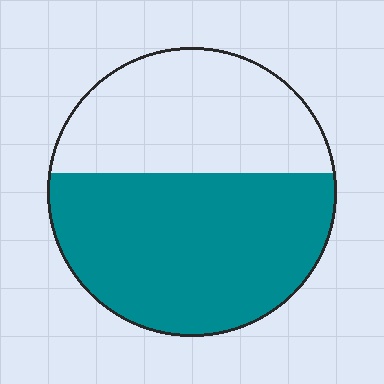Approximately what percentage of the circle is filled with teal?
Approximately 60%.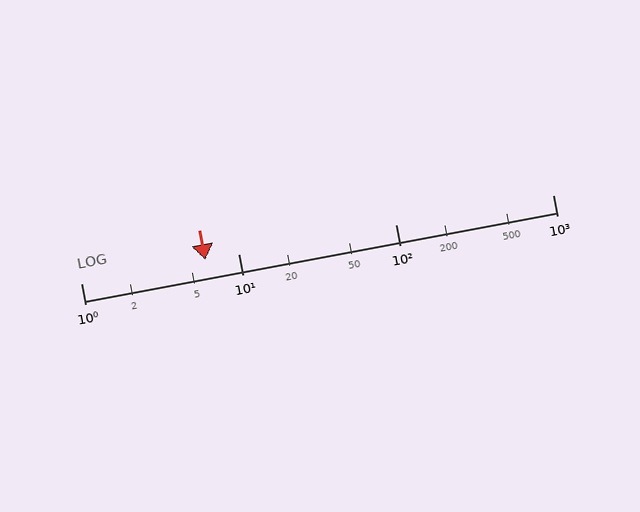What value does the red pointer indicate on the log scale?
The pointer indicates approximately 6.2.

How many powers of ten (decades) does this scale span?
The scale spans 3 decades, from 1 to 1000.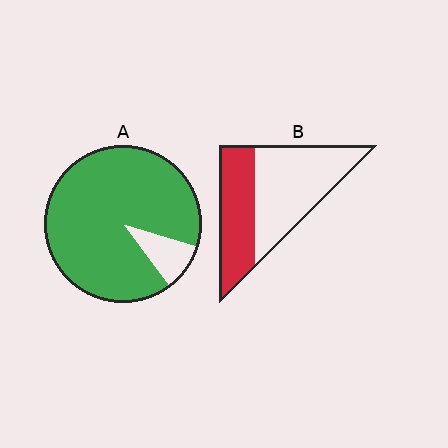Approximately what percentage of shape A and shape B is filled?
A is approximately 90% and B is approximately 40%.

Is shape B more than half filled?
No.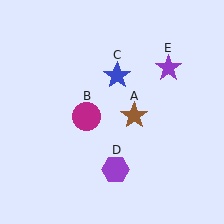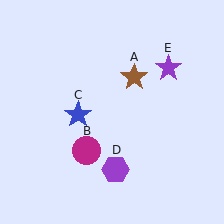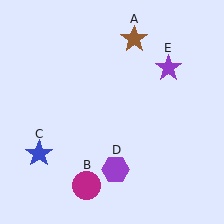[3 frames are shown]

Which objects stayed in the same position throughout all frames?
Purple hexagon (object D) and purple star (object E) remained stationary.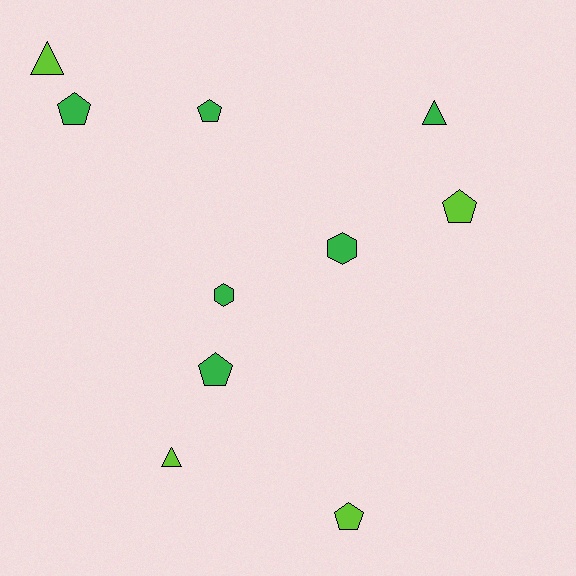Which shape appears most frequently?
Pentagon, with 5 objects.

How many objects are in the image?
There are 10 objects.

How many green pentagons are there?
There are 3 green pentagons.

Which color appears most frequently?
Green, with 6 objects.